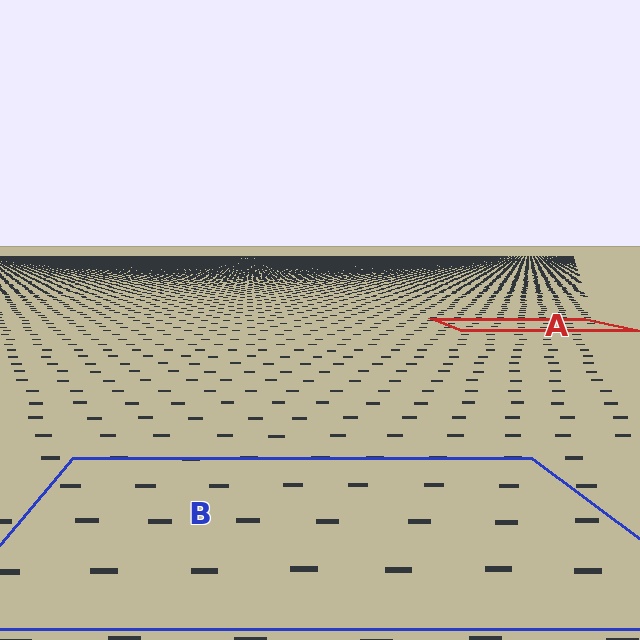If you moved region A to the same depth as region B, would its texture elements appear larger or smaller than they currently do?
They would appear larger. At a closer depth, the same texture elements are projected at a bigger on-screen size.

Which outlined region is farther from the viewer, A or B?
Region A is farther from the viewer — the texture elements inside it appear smaller and more densely packed.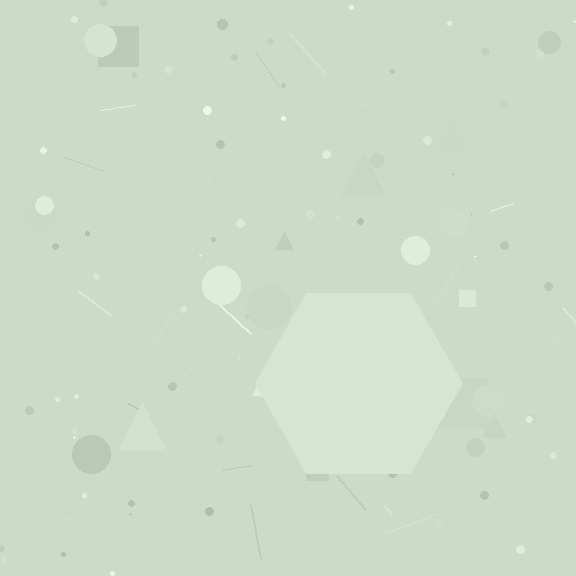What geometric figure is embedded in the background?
A hexagon is embedded in the background.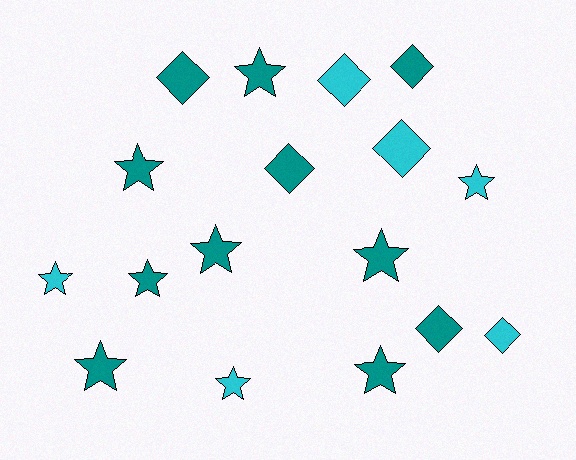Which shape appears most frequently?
Star, with 10 objects.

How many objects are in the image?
There are 17 objects.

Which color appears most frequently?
Teal, with 11 objects.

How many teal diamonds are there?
There are 4 teal diamonds.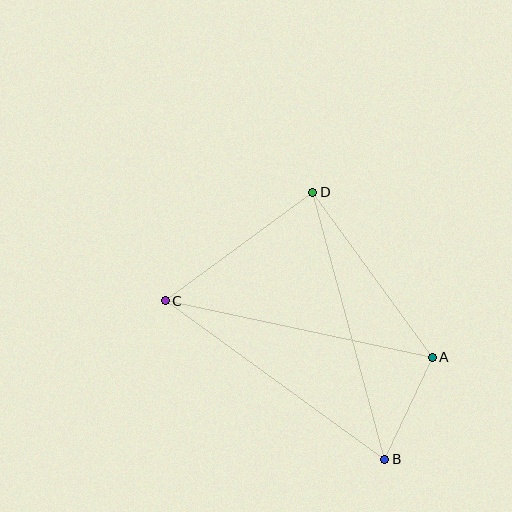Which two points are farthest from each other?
Points B and D are farthest from each other.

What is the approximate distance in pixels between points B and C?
The distance between B and C is approximately 271 pixels.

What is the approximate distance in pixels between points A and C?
The distance between A and C is approximately 273 pixels.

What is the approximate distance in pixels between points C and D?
The distance between C and D is approximately 183 pixels.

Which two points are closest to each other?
Points A and B are closest to each other.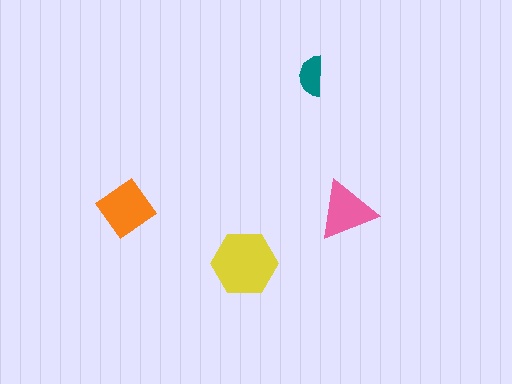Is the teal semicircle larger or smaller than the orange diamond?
Smaller.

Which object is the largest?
The yellow hexagon.